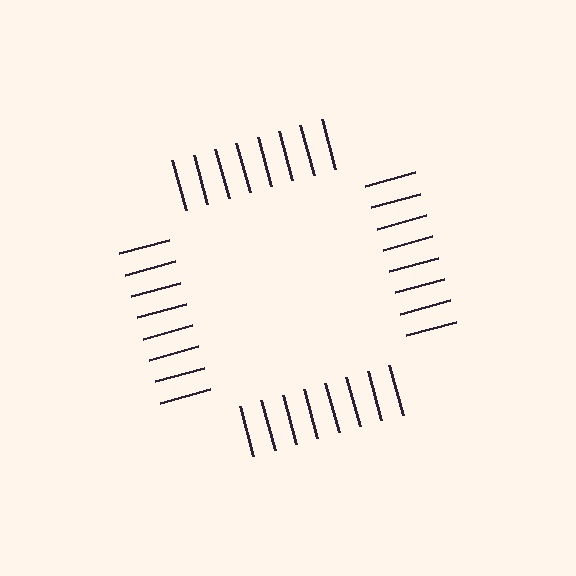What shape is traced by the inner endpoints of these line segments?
An illusory square — the line segments terminate on its edges but no continuous stroke is drawn.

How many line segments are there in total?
32 — 8 along each of the 4 edges.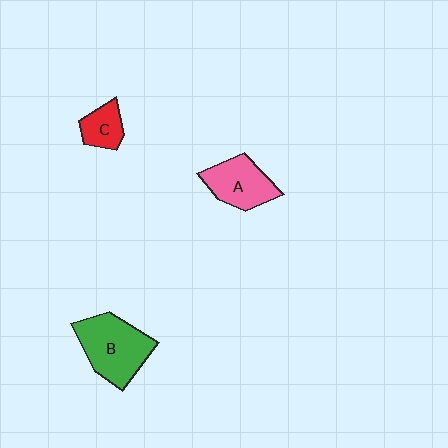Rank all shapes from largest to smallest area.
From largest to smallest: B (green), A (pink), C (red).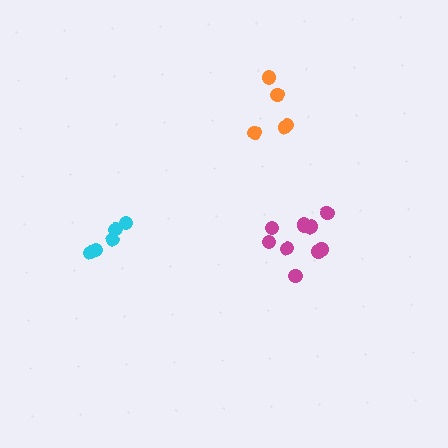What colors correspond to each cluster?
The clusters are colored: magenta, orange, cyan.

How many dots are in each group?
Group 1: 10 dots, Group 2: 5 dots, Group 3: 5 dots (20 total).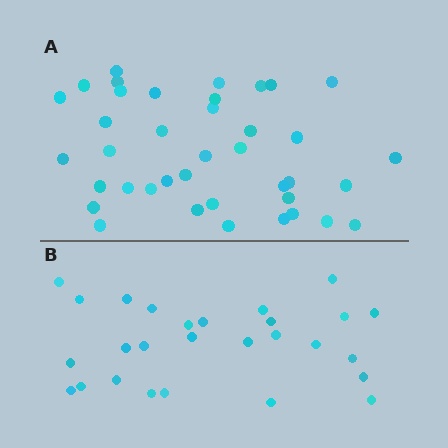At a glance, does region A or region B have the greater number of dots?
Region A (the top region) has more dots.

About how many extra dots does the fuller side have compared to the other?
Region A has roughly 12 or so more dots than region B.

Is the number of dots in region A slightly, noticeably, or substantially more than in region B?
Region A has noticeably more, but not dramatically so. The ratio is roughly 1.4 to 1.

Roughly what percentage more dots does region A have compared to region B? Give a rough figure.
About 45% more.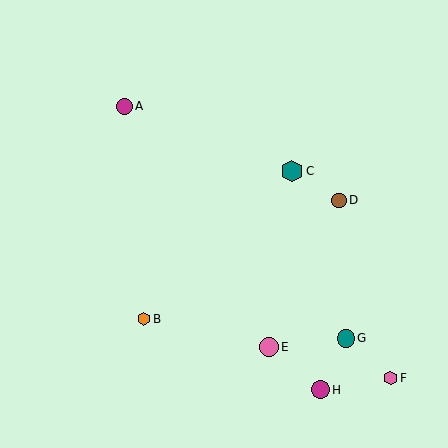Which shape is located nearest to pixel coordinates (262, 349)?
The pink circle (labeled E) at (269, 347) is nearest to that location.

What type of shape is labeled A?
Shape A is a magenta circle.